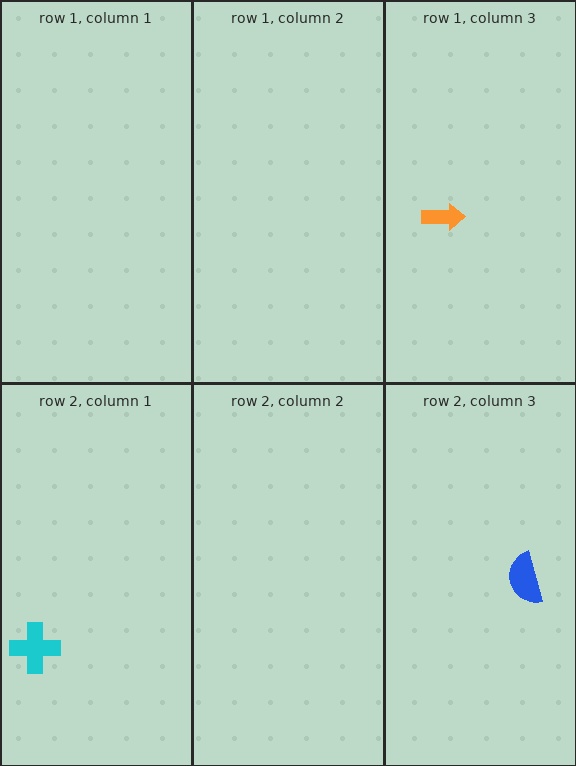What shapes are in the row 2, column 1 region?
The cyan cross.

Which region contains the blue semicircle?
The row 2, column 3 region.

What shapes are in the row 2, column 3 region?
The blue semicircle.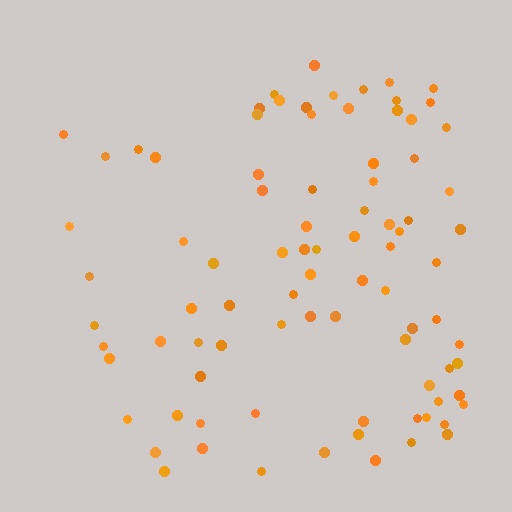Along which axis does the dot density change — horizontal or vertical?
Horizontal.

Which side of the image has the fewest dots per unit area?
The left.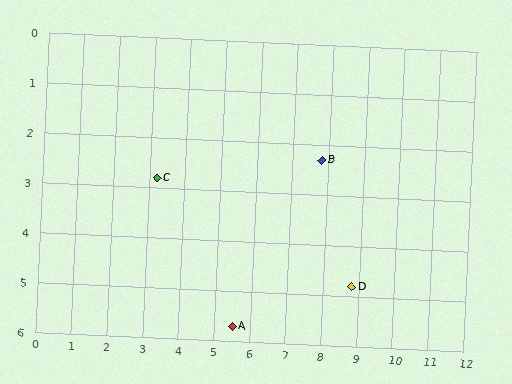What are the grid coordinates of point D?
Point D is at approximately (8.8, 4.8).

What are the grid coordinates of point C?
Point C is at approximately (3.2, 2.8).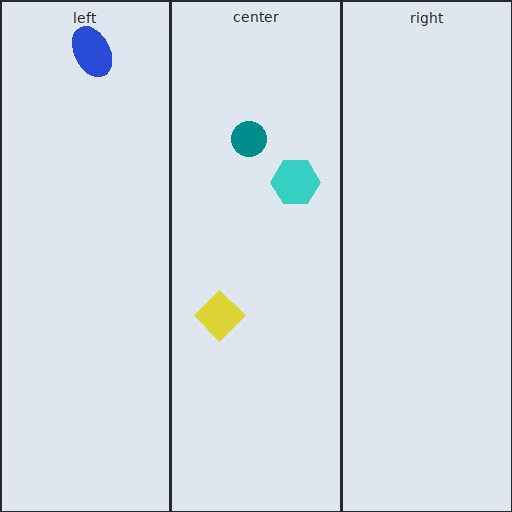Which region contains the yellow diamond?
The center region.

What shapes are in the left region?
The blue ellipse.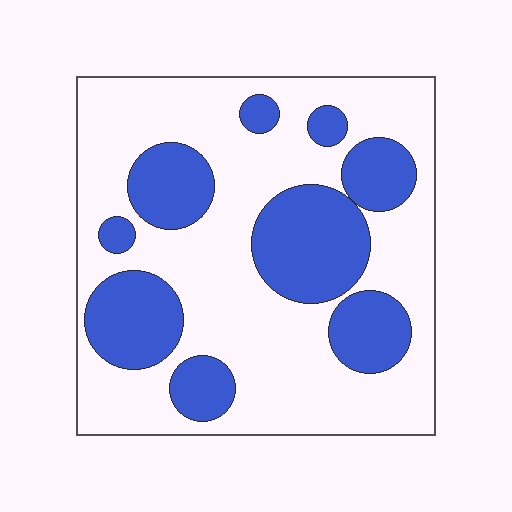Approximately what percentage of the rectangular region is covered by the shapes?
Approximately 35%.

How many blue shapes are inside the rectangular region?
9.